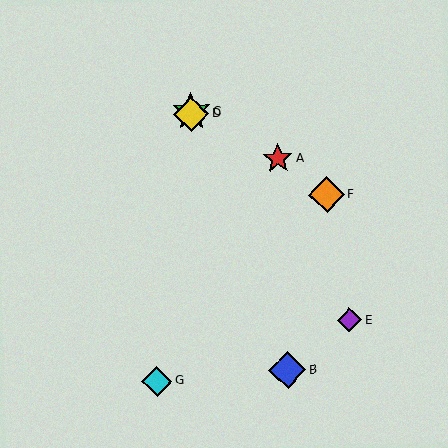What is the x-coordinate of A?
Object A is at x≈278.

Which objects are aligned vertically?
Objects C, D are aligned vertically.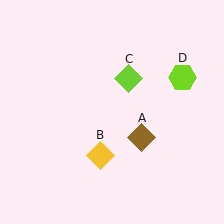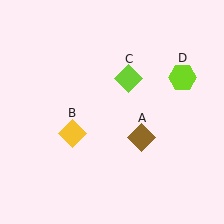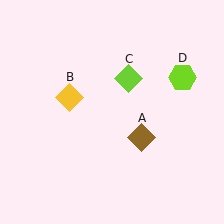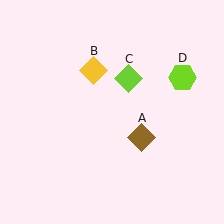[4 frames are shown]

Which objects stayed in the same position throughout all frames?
Brown diamond (object A) and lime diamond (object C) and lime hexagon (object D) remained stationary.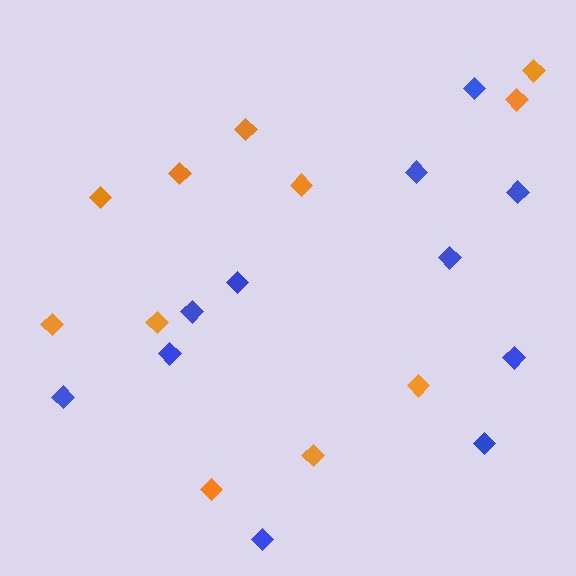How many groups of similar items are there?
There are 2 groups: one group of orange diamonds (11) and one group of blue diamonds (11).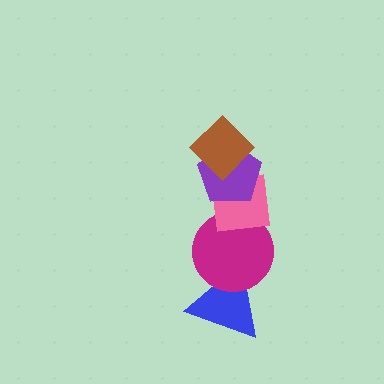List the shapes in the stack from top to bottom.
From top to bottom: the brown diamond, the purple pentagon, the pink square, the magenta circle, the blue triangle.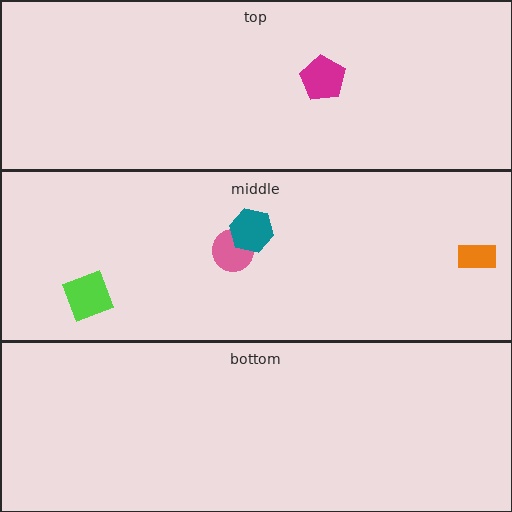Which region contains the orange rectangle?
The middle region.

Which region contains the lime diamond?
The middle region.